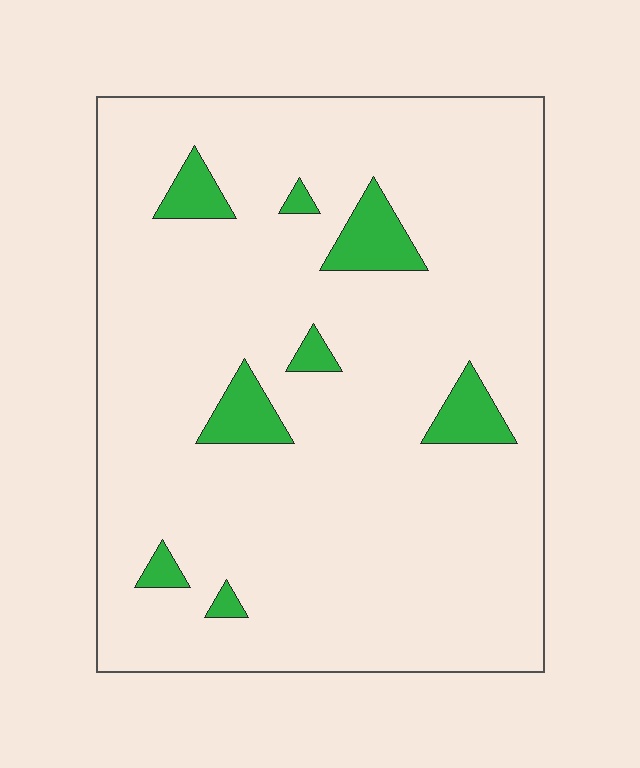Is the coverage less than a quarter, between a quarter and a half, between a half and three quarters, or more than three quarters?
Less than a quarter.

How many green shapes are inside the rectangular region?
8.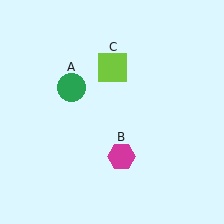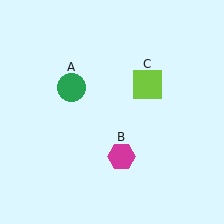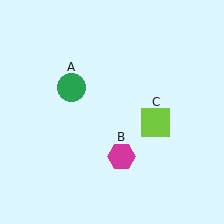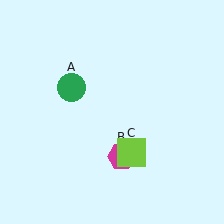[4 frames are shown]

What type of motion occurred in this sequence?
The lime square (object C) rotated clockwise around the center of the scene.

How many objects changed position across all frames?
1 object changed position: lime square (object C).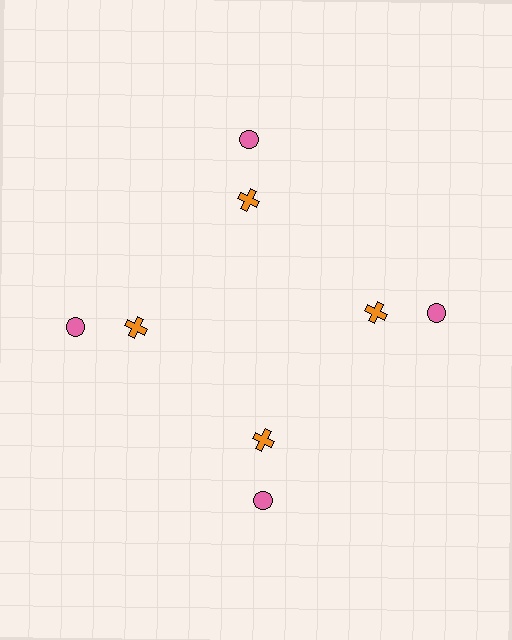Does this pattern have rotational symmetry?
Yes, this pattern has 4-fold rotational symmetry. It looks the same after rotating 90 degrees around the center.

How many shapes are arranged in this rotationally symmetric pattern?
There are 8 shapes, arranged in 4 groups of 2.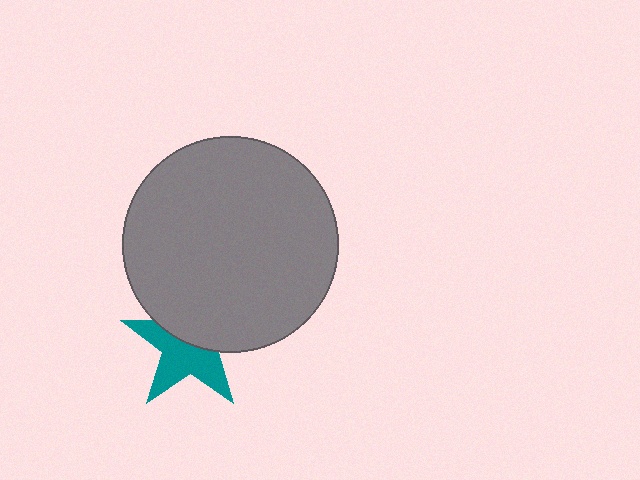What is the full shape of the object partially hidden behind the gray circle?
The partially hidden object is a teal star.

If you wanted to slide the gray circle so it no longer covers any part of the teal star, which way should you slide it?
Slide it up — that is the most direct way to separate the two shapes.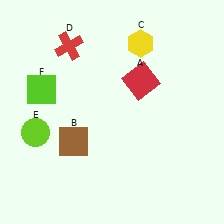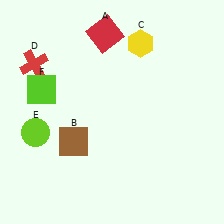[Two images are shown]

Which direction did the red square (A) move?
The red square (A) moved up.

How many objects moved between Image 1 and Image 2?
2 objects moved between the two images.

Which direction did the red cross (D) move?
The red cross (D) moved left.